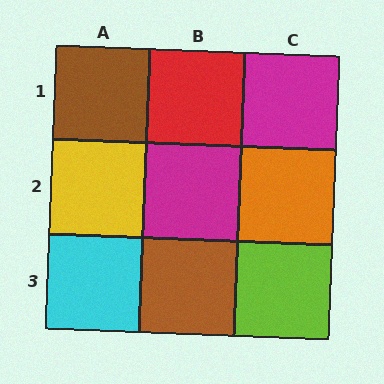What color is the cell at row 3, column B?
Brown.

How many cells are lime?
1 cell is lime.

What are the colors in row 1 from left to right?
Brown, red, magenta.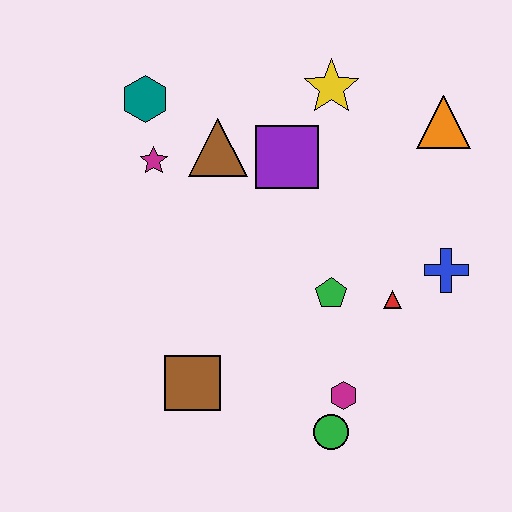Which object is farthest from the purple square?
The green circle is farthest from the purple square.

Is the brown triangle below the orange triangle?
Yes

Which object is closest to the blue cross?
The red triangle is closest to the blue cross.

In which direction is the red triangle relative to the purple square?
The red triangle is below the purple square.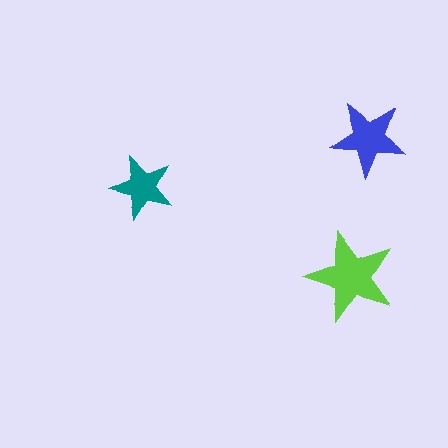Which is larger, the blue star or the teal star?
The blue one.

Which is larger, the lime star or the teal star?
The lime one.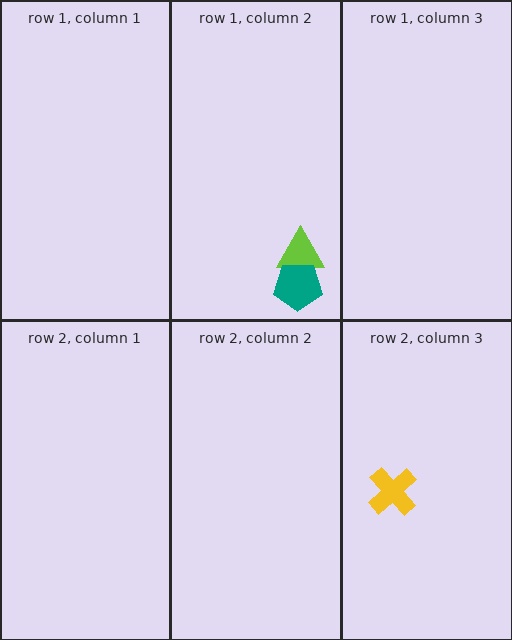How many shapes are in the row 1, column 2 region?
2.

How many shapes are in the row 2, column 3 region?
1.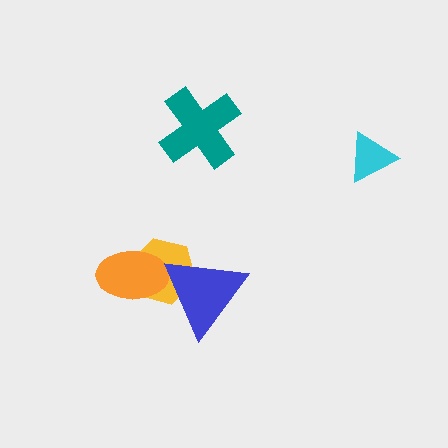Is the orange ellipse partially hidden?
Yes, it is partially covered by another shape.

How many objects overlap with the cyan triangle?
0 objects overlap with the cyan triangle.